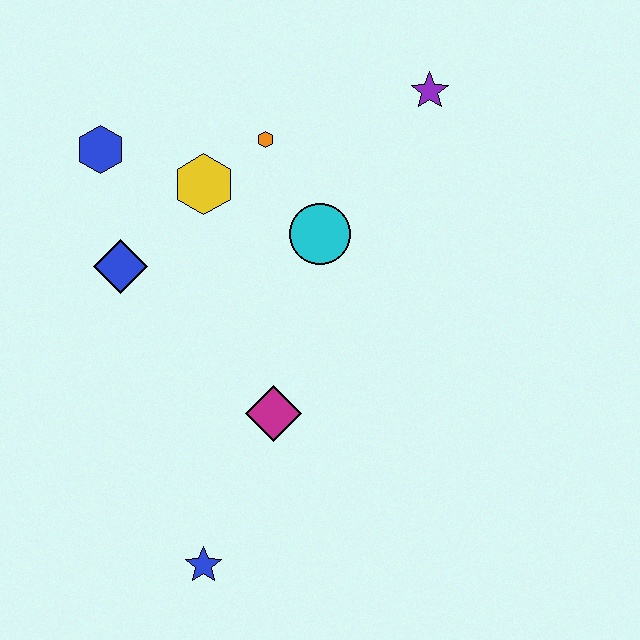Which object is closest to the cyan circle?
The orange hexagon is closest to the cyan circle.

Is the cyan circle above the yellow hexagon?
No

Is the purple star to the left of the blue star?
No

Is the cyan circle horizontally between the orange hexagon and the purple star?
Yes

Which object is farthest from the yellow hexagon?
The blue star is farthest from the yellow hexagon.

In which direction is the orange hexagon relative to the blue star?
The orange hexagon is above the blue star.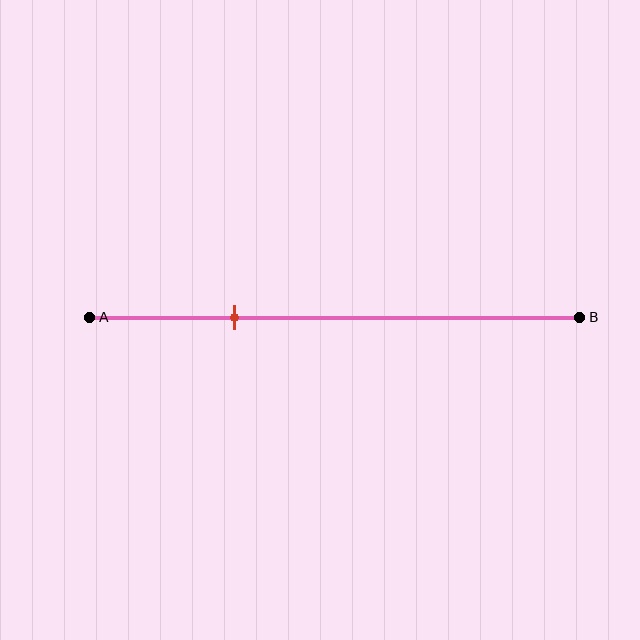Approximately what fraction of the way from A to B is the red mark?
The red mark is approximately 30% of the way from A to B.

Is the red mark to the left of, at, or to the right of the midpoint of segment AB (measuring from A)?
The red mark is to the left of the midpoint of segment AB.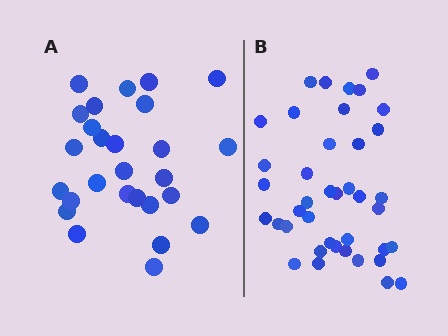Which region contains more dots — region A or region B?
Region B (the right region) has more dots.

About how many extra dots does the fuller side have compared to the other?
Region B has approximately 15 more dots than region A.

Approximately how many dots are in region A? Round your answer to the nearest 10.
About 30 dots. (The exact count is 27, which rounds to 30.)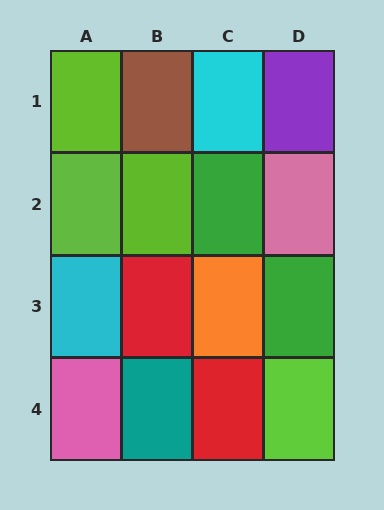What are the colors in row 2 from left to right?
Lime, lime, green, pink.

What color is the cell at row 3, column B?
Red.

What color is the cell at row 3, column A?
Cyan.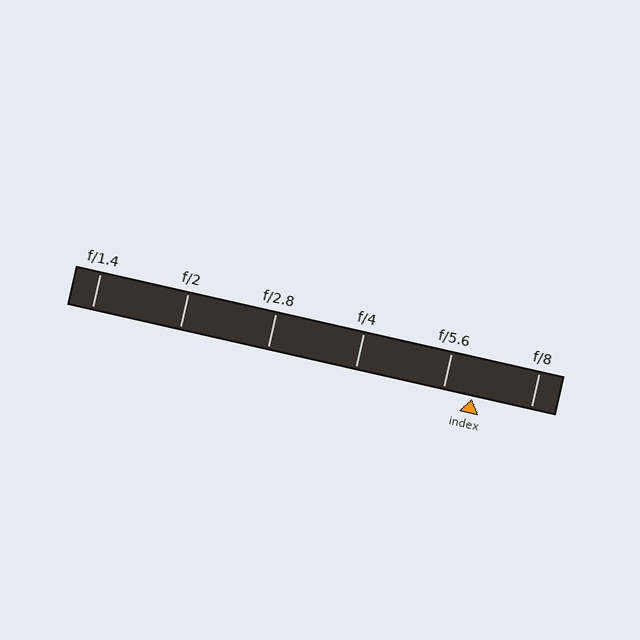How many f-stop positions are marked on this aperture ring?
There are 6 f-stop positions marked.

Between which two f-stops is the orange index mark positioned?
The index mark is between f/5.6 and f/8.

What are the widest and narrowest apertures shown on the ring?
The widest aperture shown is f/1.4 and the narrowest is f/8.